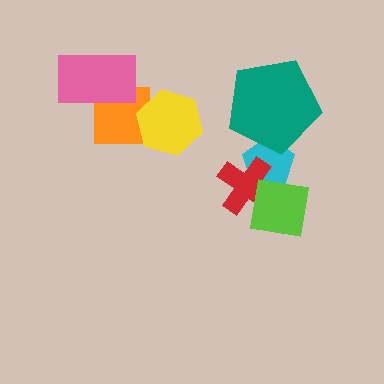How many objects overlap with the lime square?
2 objects overlap with the lime square.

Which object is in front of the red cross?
The lime square is in front of the red cross.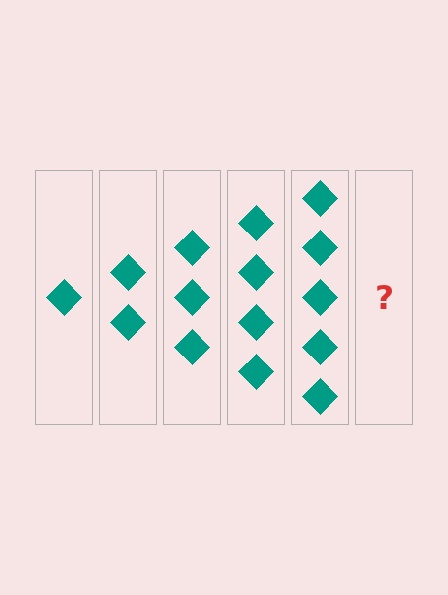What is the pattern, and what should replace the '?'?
The pattern is that each step adds one more diamond. The '?' should be 6 diamonds.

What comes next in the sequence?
The next element should be 6 diamonds.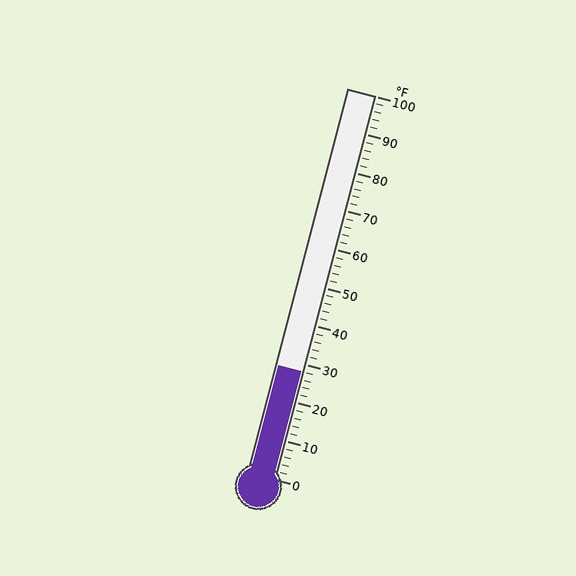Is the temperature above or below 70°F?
The temperature is below 70°F.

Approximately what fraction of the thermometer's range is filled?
The thermometer is filled to approximately 30% of its range.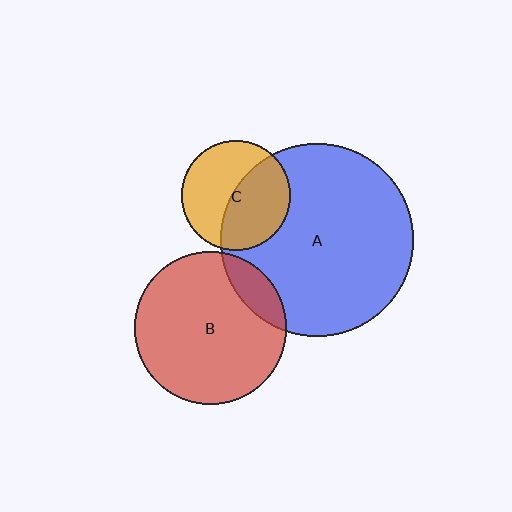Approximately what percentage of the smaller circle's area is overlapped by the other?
Approximately 15%.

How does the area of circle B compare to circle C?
Approximately 1.9 times.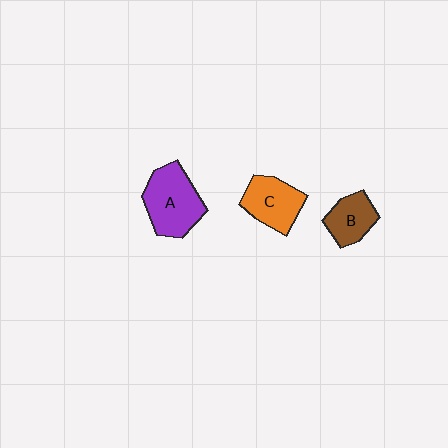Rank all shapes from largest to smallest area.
From largest to smallest: A (purple), C (orange), B (brown).